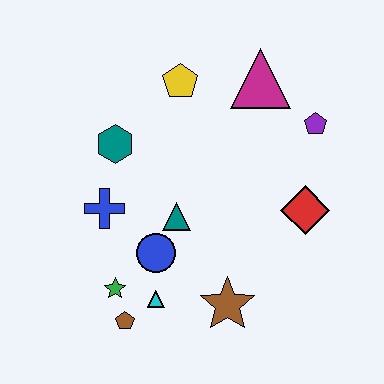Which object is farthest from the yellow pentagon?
The brown pentagon is farthest from the yellow pentagon.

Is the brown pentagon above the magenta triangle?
No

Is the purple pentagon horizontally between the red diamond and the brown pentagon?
No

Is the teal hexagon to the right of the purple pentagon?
No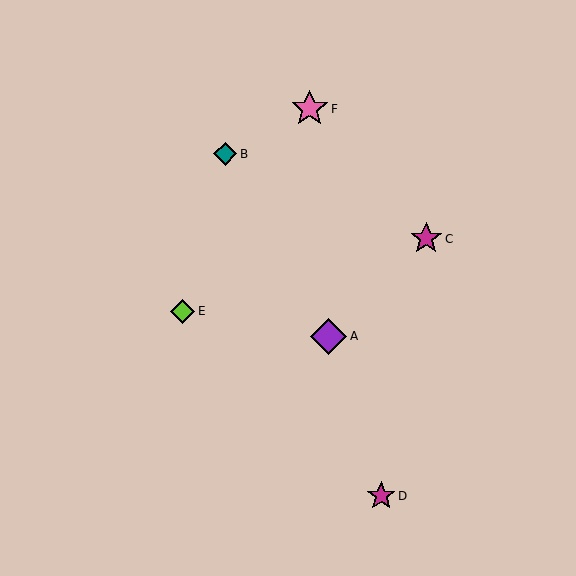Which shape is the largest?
The pink star (labeled F) is the largest.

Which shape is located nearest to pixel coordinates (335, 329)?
The purple diamond (labeled A) at (329, 336) is nearest to that location.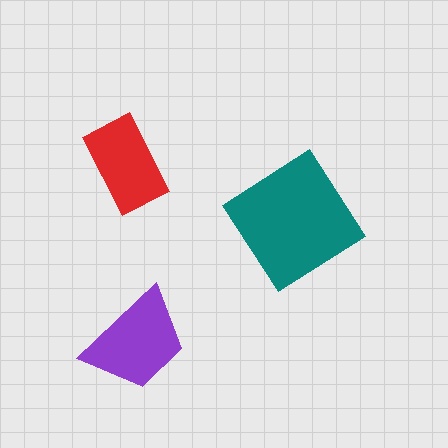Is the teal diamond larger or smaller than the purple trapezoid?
Larger.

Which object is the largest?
The teal diamond.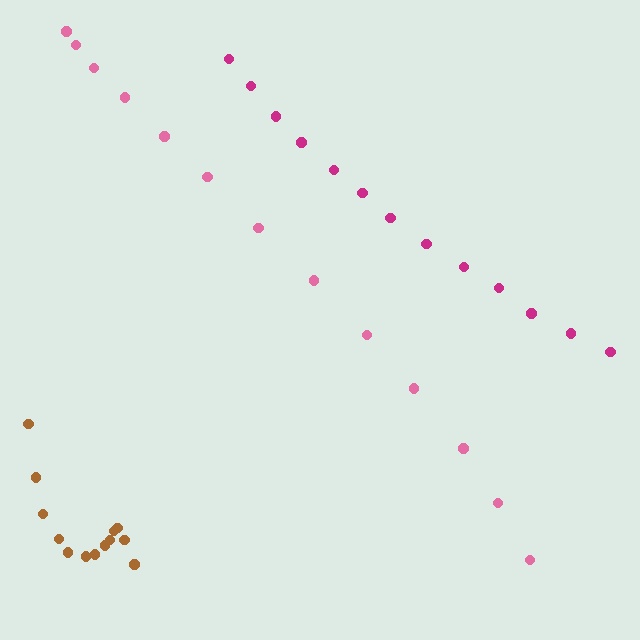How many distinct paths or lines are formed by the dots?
There are 3 distinct paths.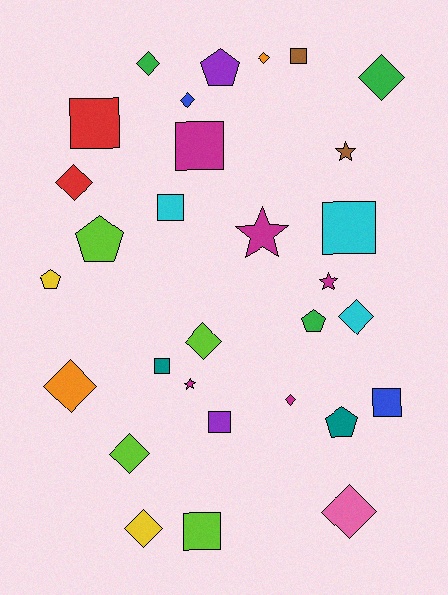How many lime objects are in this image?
There are 4 lime objects.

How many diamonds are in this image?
There are 12 diamonds.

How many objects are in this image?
There are 30 objects.